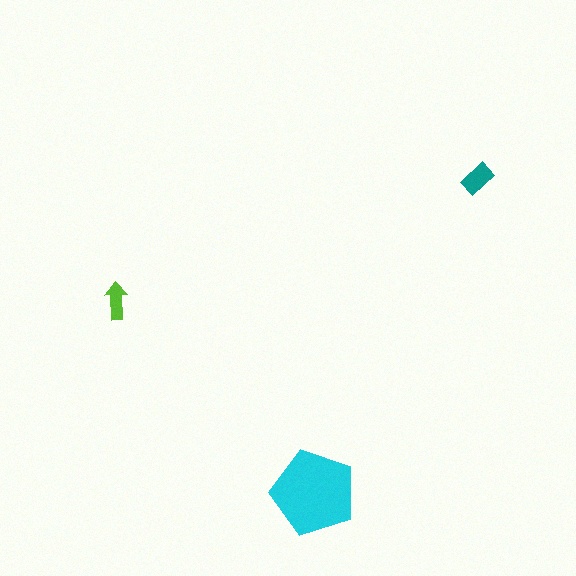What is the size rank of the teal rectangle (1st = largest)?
2nd.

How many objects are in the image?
There are 3 objects in the image.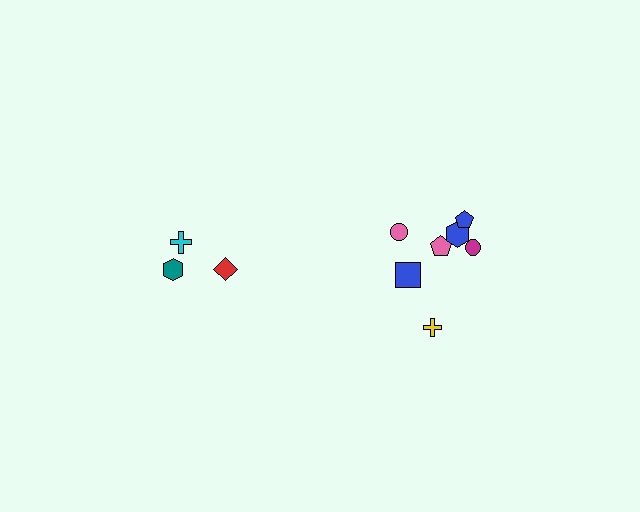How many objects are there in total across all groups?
There are 10 objects.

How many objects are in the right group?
There are 7 objects.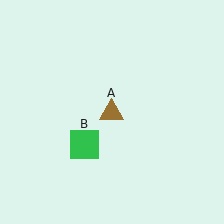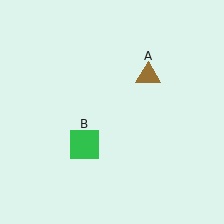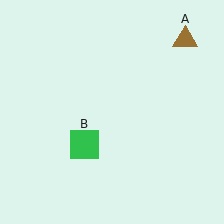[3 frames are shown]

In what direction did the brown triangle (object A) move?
The brown triangle (object A) moved up and to the right.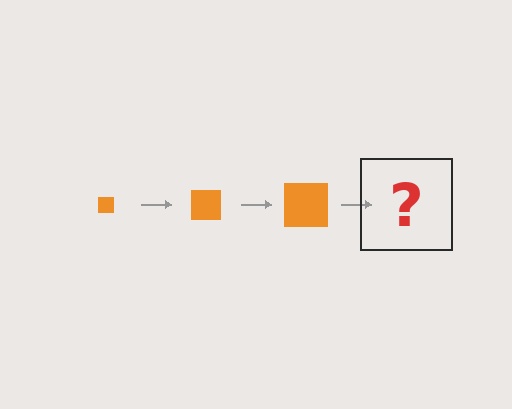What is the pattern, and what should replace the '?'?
The pattern is that the square gets progressively larger each step. The '?' should be an orange square, larger than the previous one.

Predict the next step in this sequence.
The next step is an orange square, larger than the previous one.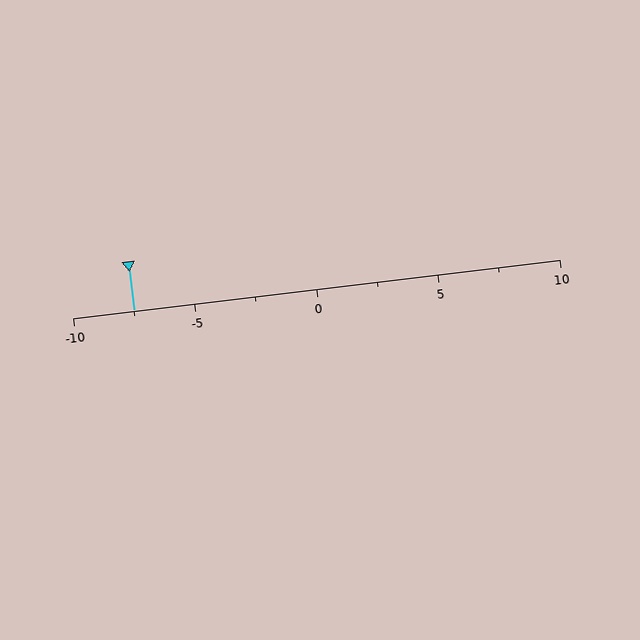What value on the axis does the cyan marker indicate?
The marker indicates approximately -7.5.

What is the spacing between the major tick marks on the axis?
The major ticks are spaced 5 apart.